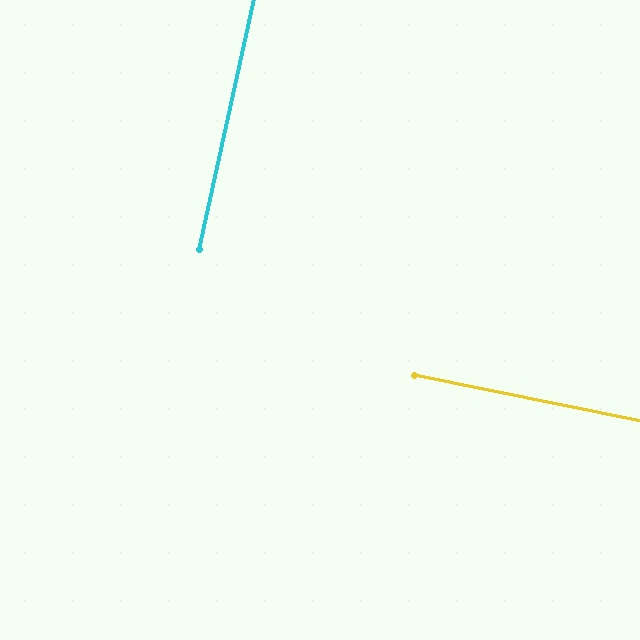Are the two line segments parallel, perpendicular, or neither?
Perpendicular — they meet at approximately 89°.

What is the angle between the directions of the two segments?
Approximately 89 degrees.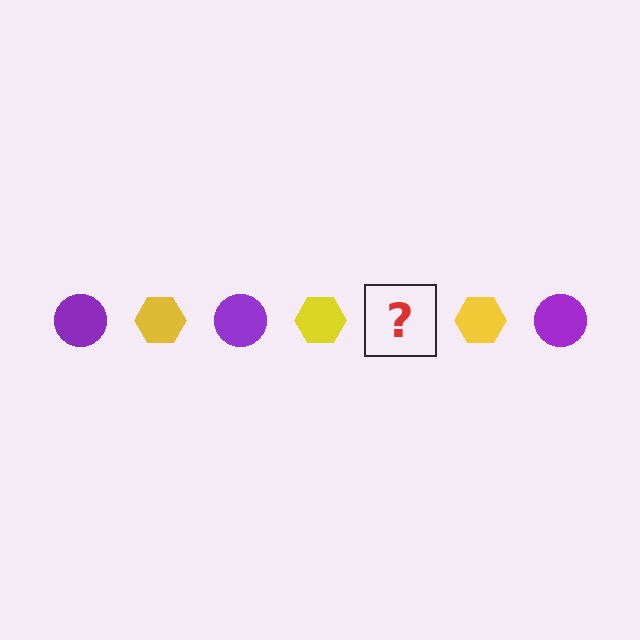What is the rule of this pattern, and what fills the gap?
The rule is that the pattern alternates between purple circle and yellow hexagon. The gap should be filled with a purple circle.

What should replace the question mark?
The question mark should be replaced with a purple circle.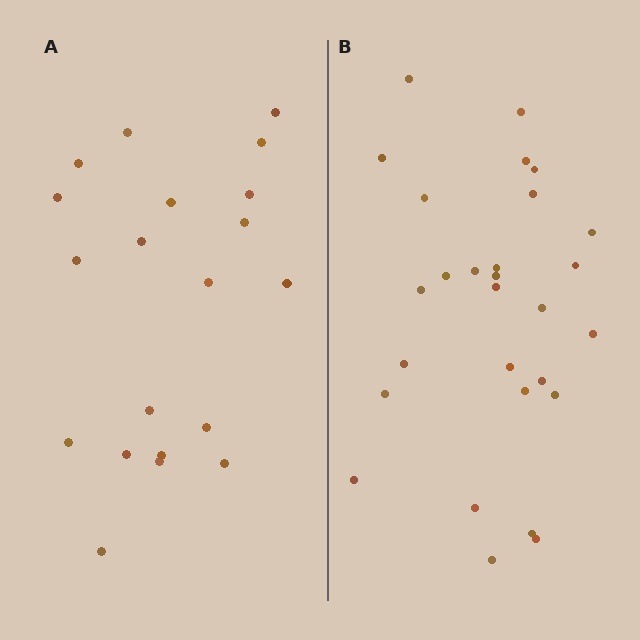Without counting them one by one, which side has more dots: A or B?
Region B (the right region) has more dots.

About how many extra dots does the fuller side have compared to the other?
Region B has roughly 8 or so more dots than region A.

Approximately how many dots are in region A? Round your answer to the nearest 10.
About 20 dots.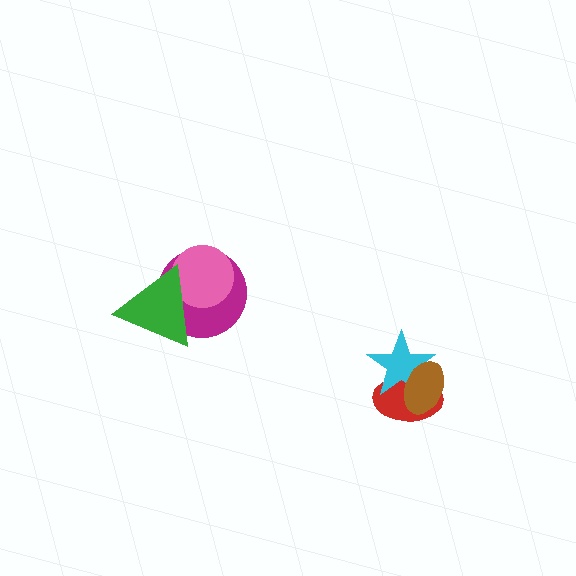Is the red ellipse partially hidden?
Yes, it is partially covered by another shape.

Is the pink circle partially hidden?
Yes, it is partially covered by another shape.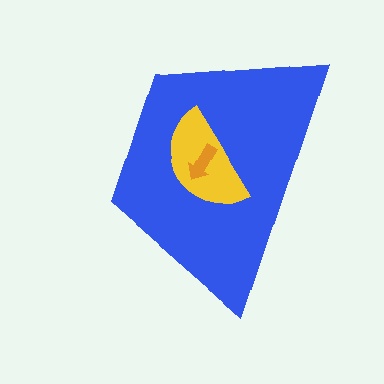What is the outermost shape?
The blue trapezoid.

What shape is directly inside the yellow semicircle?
The orange arrow.